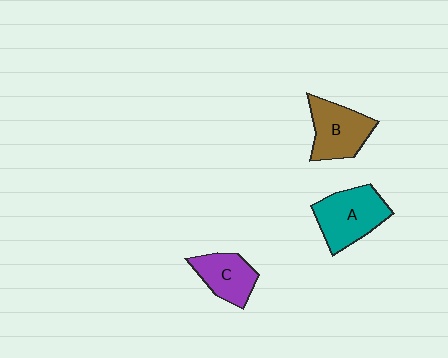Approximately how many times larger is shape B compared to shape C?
Approximately 1.2 times.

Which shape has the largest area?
Shape A (teal).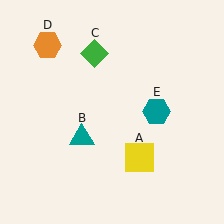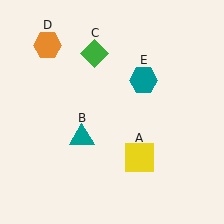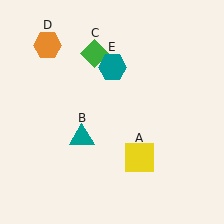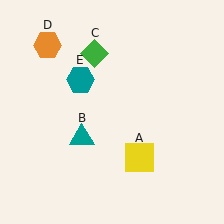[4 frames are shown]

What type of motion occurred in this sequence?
The teal hexagon (object E) rotated counterclockwise around the center of the scene.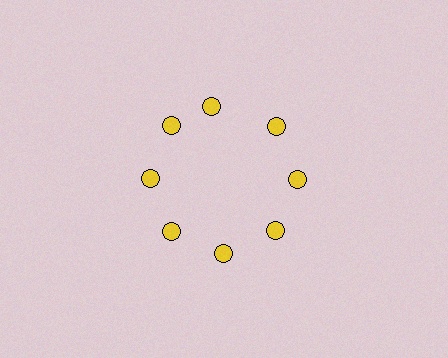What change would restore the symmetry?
The symmetry would be restored by rotating it back into even spacing with its neighbors so that all 8 circles sit at equal angles and equal distance from the center.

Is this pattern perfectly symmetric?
No. The 8 yellow circles are arranged in a ring, but one element near the 12 o'clock position is rotated out of alignment along the ring, breaking the 8-fold rotational symmetry.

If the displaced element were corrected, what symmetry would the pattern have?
It would have 8-fold rotational symmetry — the pattern would map onto itself every 45 degrees.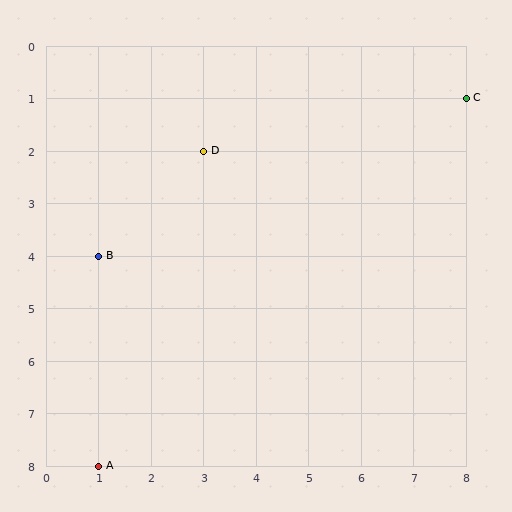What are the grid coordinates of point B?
Point B is at grid coordinates (1, 4).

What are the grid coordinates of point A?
Point A is at grid coordinates (1, 8).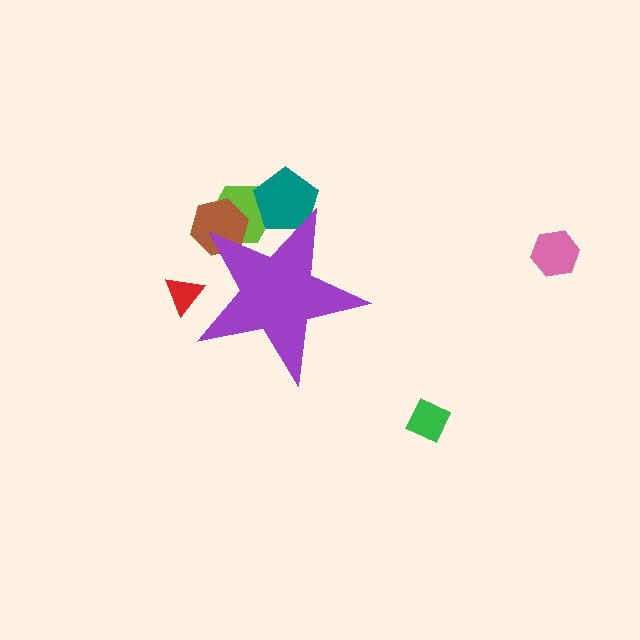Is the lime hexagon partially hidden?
Yes, the lime hexagon is partially hidden behind the purple star.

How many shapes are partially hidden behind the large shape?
4 shapes are partially hidden.